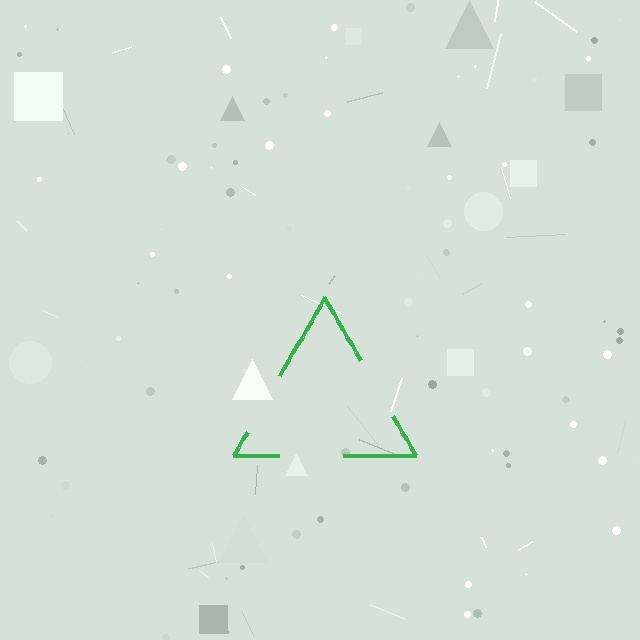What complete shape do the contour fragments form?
The contour fragments form a triangle.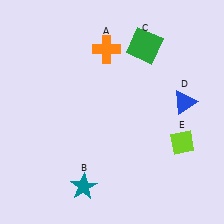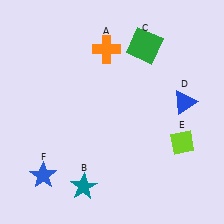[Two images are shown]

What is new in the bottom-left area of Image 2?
A blue star (F) was added in the bottom-left area of Image 2.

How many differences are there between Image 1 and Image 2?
There is 1 difference between the two images.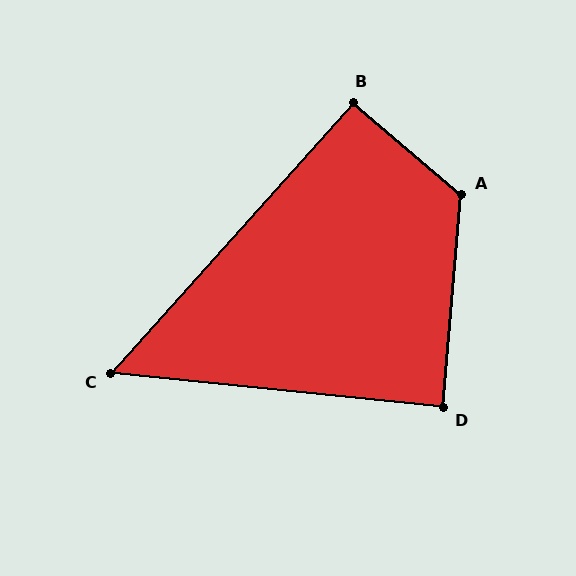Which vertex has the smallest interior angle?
C, at approximately 54 degrees.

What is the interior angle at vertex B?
Approximately 91 degrees (approximately right).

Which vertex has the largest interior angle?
A, at approximately 126 degrees.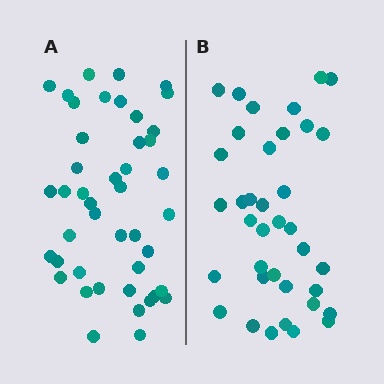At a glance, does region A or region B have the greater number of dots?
Region A (the left region) has more dots.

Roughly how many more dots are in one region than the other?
Region A has roughly 8 or so more dots than region B.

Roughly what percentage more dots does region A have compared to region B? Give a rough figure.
About 20% more.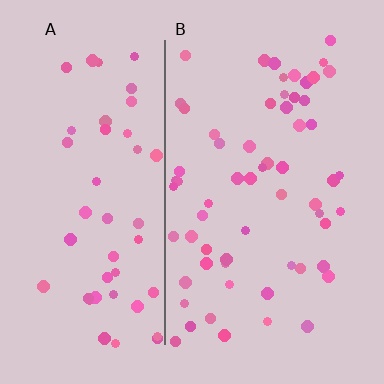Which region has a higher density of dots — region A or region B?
B (the right).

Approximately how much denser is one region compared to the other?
Approximately 1.3× — region B over region A.